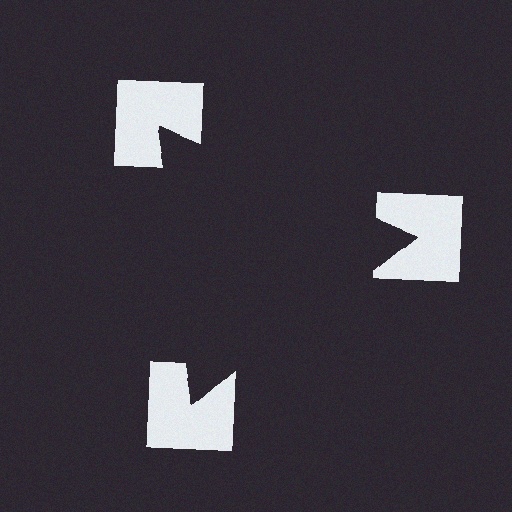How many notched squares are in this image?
There are 3 — one at each vertex of the illusory triangle.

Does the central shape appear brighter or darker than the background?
It typically appears slightly darker than the background, even though no actual brightness change is drawn.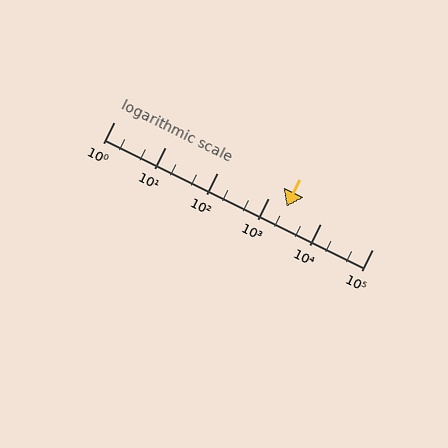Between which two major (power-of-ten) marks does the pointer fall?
The pointer is between 1000 and 10000.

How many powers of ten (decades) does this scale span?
The scale spans 5 decades, from 1 to 100000.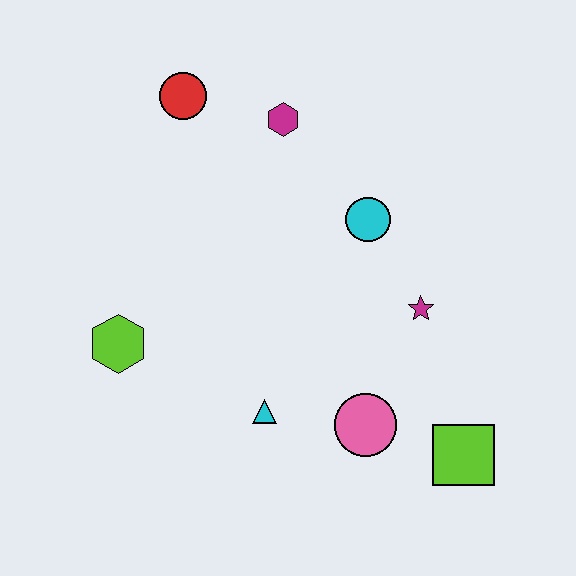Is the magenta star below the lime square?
No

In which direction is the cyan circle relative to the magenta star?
The cyan circle is above the magenta star.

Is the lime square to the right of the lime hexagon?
Yes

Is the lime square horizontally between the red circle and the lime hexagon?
No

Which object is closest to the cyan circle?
The magenta star is closest to the cyan circle.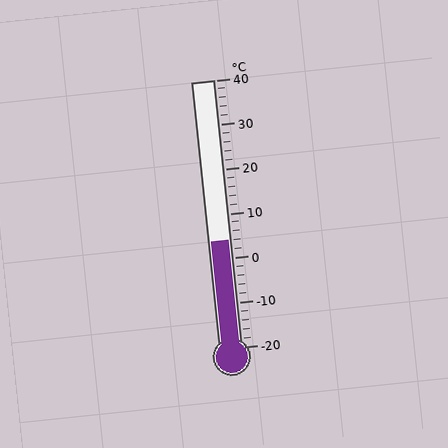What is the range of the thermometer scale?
The thermometer scale ranges from -20°C to 40°C.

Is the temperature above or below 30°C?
The temperature is below 30°C.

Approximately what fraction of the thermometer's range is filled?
The thermometer is filled to approximately 40% of its range.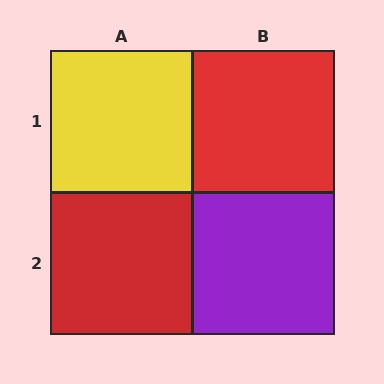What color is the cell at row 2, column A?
Red.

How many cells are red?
2 cells are red.